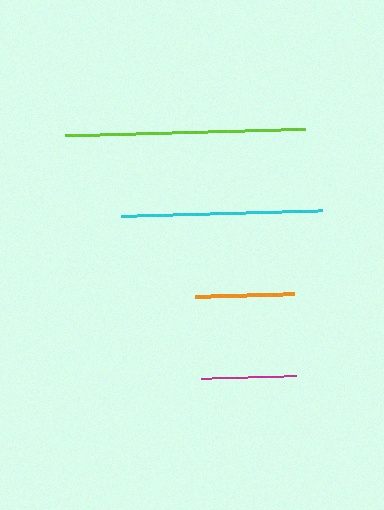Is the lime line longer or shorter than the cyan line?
The lime line is longer than the cyan line.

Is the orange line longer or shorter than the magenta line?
The orange line is longer than the magenta line.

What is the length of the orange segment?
The orange segment is approximately 99 pixels long.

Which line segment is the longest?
The lime line is the longest at approximately 240 pixels.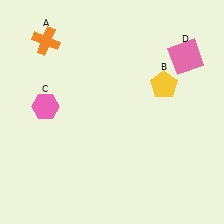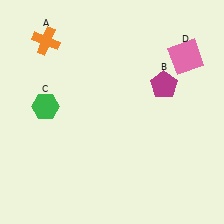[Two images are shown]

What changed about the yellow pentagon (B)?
In Image 1, B is yellow. In Image 2, it changed to magenta.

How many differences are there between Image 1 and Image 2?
There are 2 differences between the two images.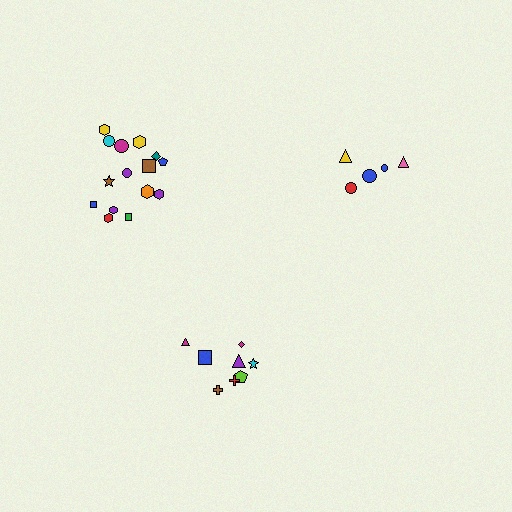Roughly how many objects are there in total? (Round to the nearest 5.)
Roughly 30 objects in total.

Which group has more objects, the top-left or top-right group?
The top-left group.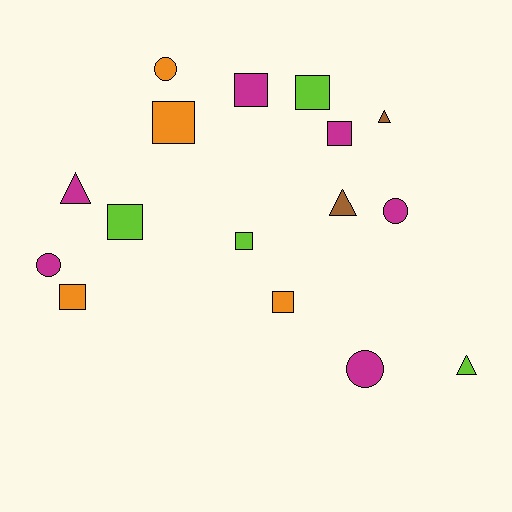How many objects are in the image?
There are 16 objects.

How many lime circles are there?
There are no lime circles.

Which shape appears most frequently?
Square, with 8 objects.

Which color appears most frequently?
Magenta, with 6 objects.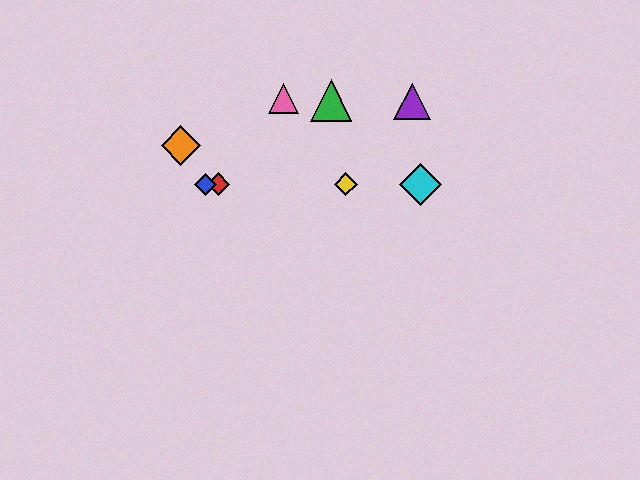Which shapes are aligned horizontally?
The red diamond, the blue diamond, the yellow diamond, the cyan diamond are aligned horizontally.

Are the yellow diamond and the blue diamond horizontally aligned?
Yes, both are at y≈184.